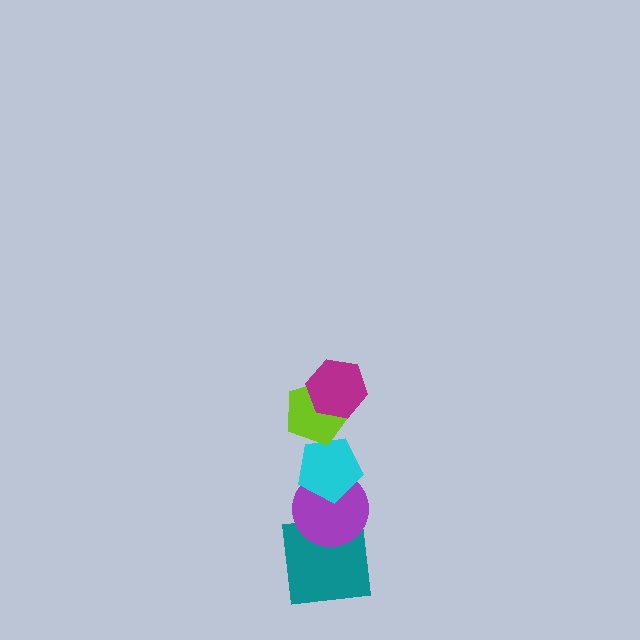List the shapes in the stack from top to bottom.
From top to bottom: the magenta hexagon, the lime pentagon, the cyan pentagon, the purple circle, the teal square.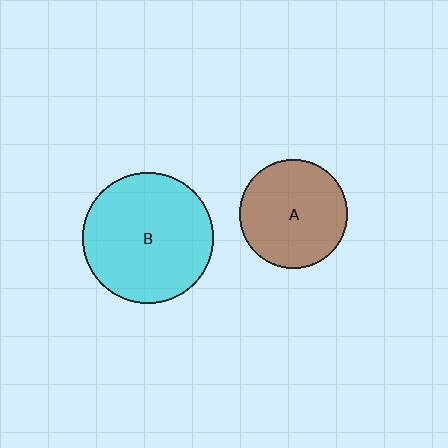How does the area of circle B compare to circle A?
Approximately 1.5 times.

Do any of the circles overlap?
No, none of the circles overlap.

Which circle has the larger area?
Circle B (cyan).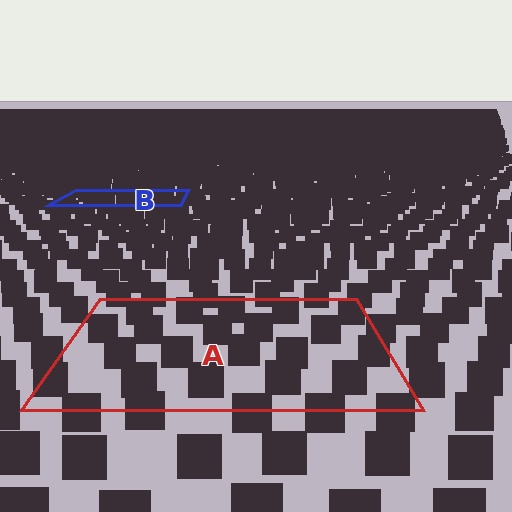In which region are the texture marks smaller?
The texture marks are smaller in region B, because it is farther away.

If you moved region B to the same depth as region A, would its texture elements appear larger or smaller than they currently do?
They would appear larger. At a closer depth, the same texture elements are projected at a bigger on-screen size.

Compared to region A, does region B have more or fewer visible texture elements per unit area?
Region B has more texture elements per unit area — they are packed more densely because it is farther away.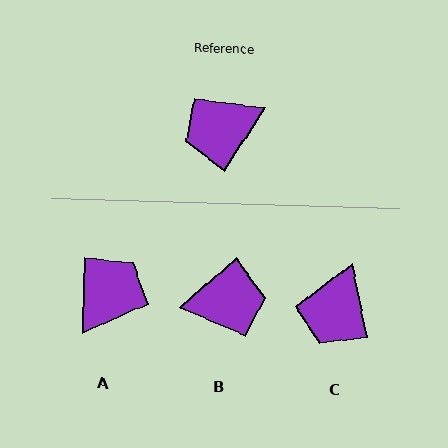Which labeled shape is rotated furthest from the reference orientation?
B, about 164 degrees away.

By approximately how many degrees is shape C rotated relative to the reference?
Approximately 45 degrees counter-clockwise.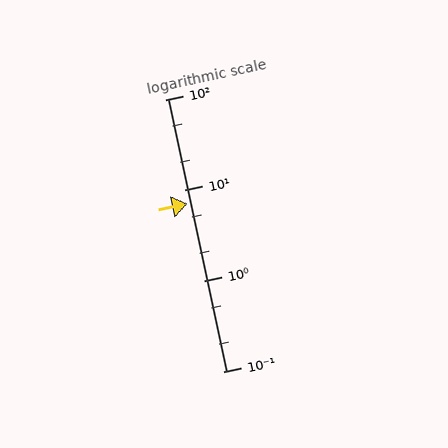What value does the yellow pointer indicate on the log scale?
The pointer indicates approximately 7.1.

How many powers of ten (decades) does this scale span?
The scale spans 3 decades, from 0.1 to 100.